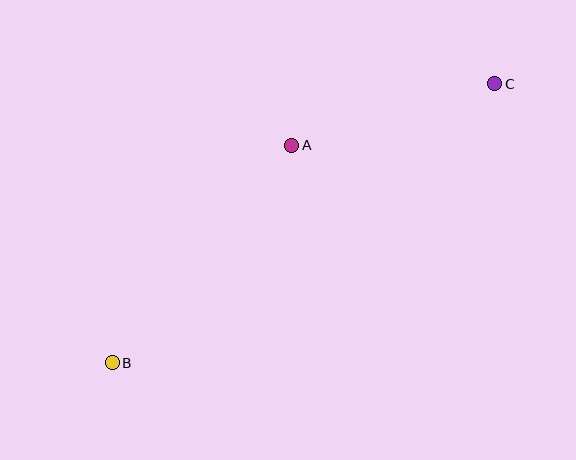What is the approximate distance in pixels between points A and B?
The distance between A and B is approximately 282 pixels.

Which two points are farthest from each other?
Points B and C are farthest from each other.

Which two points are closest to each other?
Points A and C are closest to each other.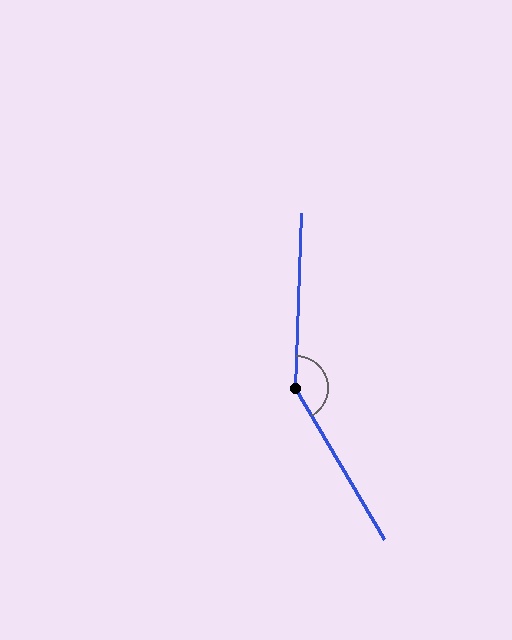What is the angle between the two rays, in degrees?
Approximately 147 degrees.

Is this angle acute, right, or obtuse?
It is obtuse.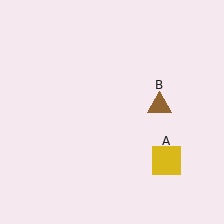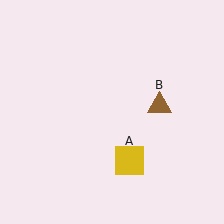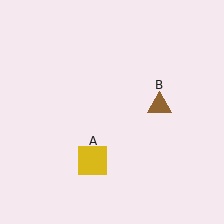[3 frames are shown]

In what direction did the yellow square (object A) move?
The yellow square (object A) moved left.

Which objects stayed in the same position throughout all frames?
Brown triangle (object B) remained stationary.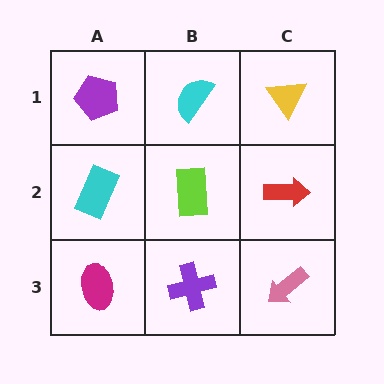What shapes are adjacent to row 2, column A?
A purple pentagon (row 1, column A), a magenta ellipse (row 3, column A), a lime rectangle (row 2, column B).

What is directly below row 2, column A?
A magenta ellipse.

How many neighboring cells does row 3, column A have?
2.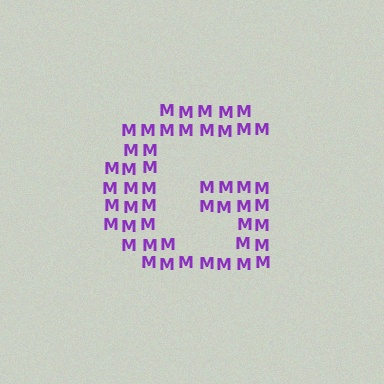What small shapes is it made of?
It is made of small letter M's.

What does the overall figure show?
The overall figure shows the letter G.